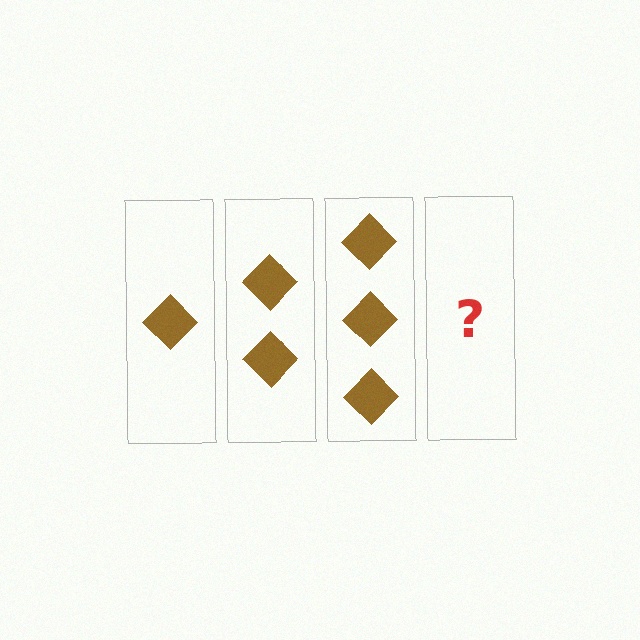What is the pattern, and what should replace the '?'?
The pattern is that each step adds one more diamond. The '?' should be 4 diamonds.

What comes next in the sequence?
The next element should be 4 diamonds.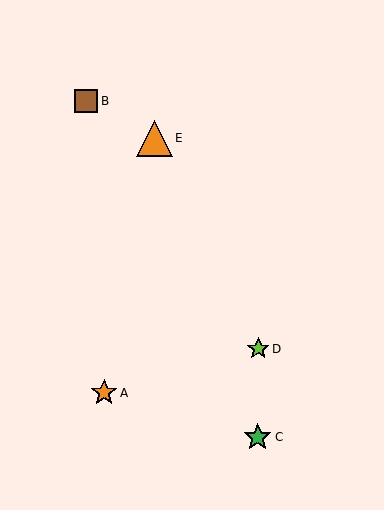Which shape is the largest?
The orange triangle (labeled E) is the largest.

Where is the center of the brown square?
The center of the brown square is at (86, 101).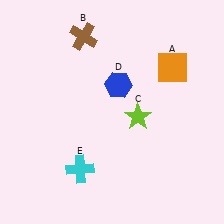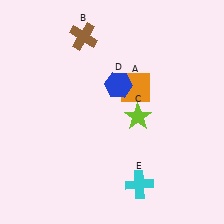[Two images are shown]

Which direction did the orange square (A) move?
The orange square (A) moved left.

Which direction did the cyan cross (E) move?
The cyan cross (E) moved right.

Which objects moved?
The objects that moved are: the orange square (A), the cyan cross (E).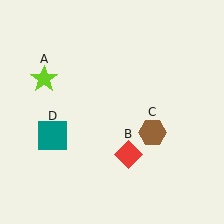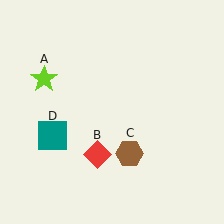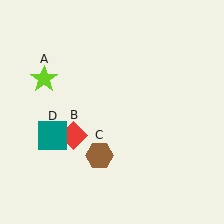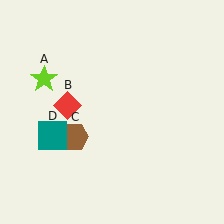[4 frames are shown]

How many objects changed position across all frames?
2 objects changed position: red diamond (object B), brown hexagon (object C).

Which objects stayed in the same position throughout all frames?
Lime star (object A) and teal square (object D) remained stationary.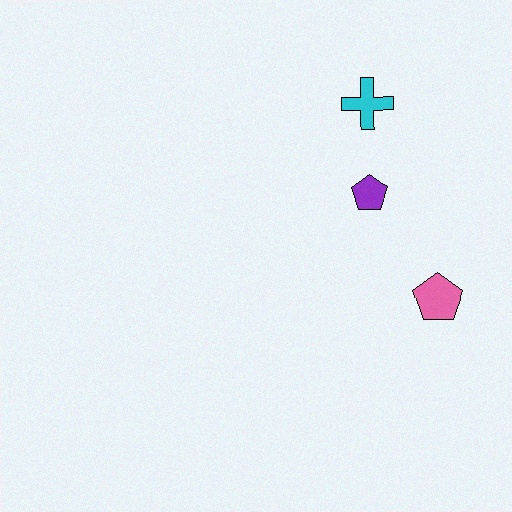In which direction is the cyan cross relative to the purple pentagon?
The cyan cross is above the purple pentagon.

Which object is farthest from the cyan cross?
The pink pentagon is farthest from the cyan cross.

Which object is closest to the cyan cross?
The purple pentagon is closest to the cyan cross.